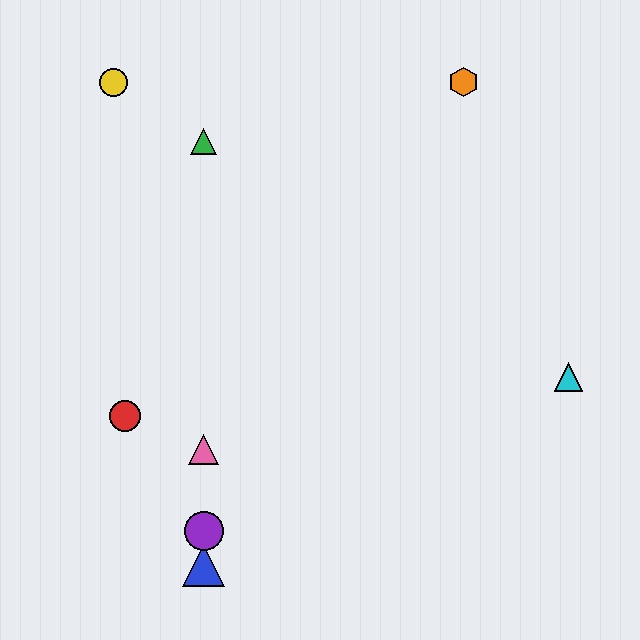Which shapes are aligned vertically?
The blue triangle, the green triangle, the purple circle, the pink triangle are aligned vertically.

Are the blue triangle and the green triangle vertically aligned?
Yes, both are at x≈204.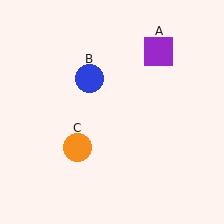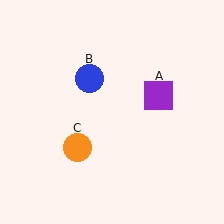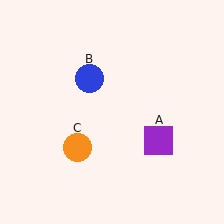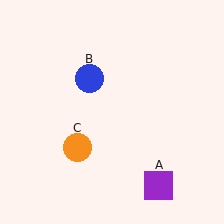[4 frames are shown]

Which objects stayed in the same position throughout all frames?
Blue circle (object B) and orange circle (object C) remained stationary.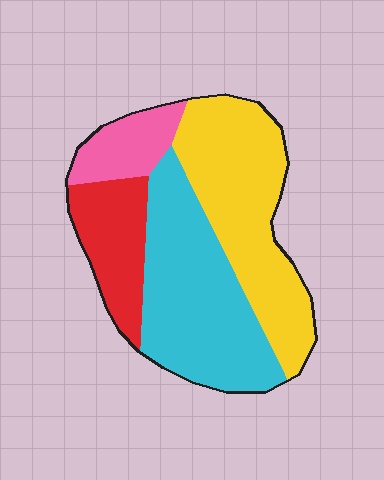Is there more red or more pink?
Red.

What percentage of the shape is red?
Red covers 16% of the shape.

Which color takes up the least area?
Pink, at roughly 10%.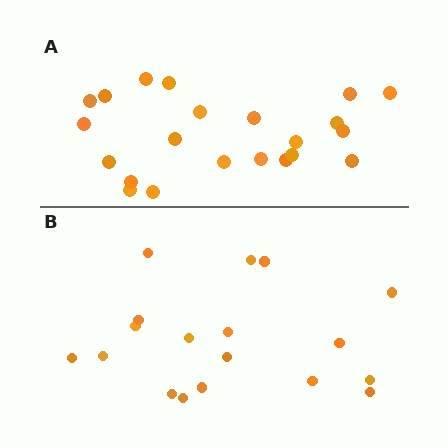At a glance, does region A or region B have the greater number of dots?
Region A (the top region) has more dots.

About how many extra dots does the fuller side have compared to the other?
Region A has about 4 more dots than region B.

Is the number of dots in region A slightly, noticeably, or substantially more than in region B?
Region A has only slightly more — the two regions are fairly close. The ratio is roughly 1.2 to 1.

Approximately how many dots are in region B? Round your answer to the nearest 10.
About 20 dots. (The exact count is 18, which rounds to 20.)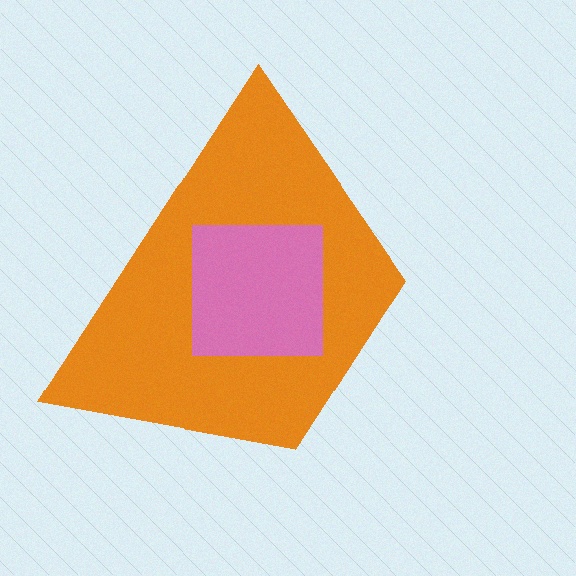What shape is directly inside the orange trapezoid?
The pink square.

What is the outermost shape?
The orange trapezoid.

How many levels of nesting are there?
2.